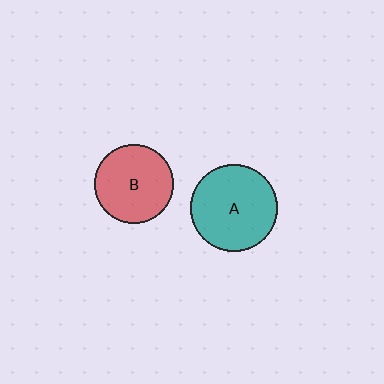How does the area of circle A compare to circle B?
Approximately 1.2 times.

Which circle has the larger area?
Circle A (teal).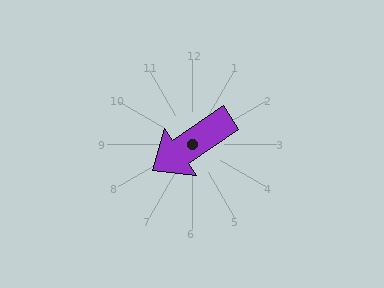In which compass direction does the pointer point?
Southwest.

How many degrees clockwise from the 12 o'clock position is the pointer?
Approximately 236 degrees.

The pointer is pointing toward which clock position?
Roughly 8 o'clock.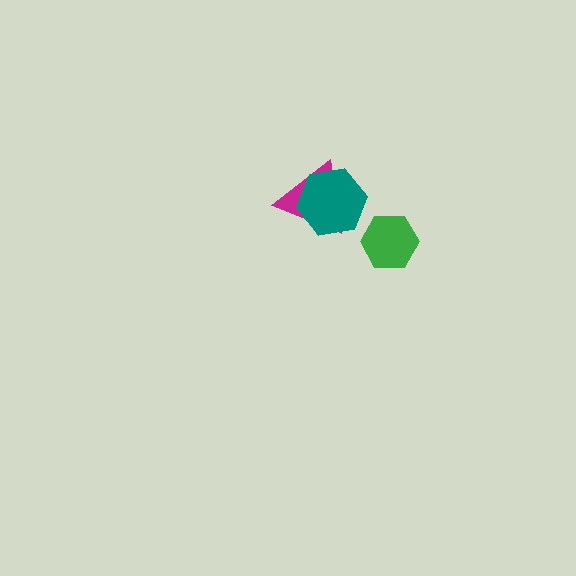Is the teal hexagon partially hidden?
No, no other shape covers it.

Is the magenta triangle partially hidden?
Yes, it is partially covered by another shape.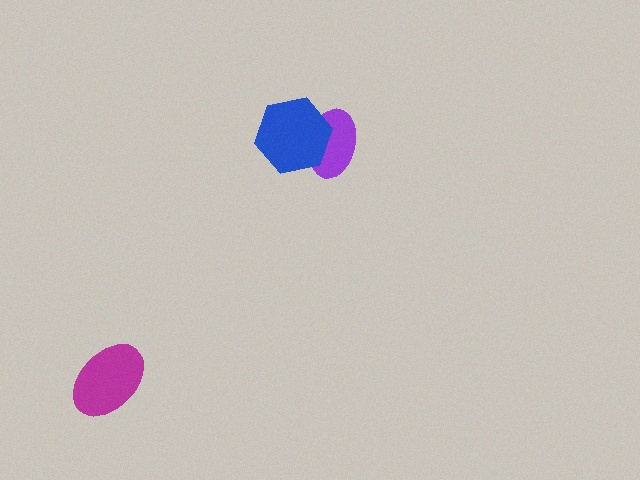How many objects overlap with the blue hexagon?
1 object overlaps with the blue hexagon.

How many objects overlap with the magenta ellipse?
0 objects overlap with the magenta ellipse.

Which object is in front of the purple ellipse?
The blue hexagon is in front of the purple ellipse.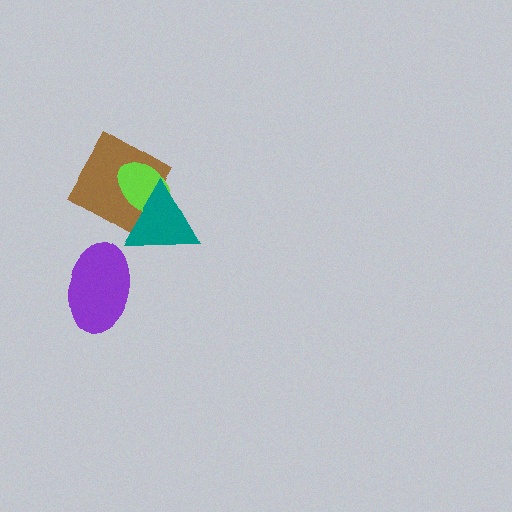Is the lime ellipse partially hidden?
Yes, it is partially covered by another shape.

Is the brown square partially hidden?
Yes, it is partially covered by another shape.